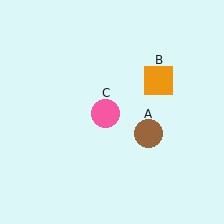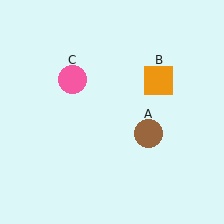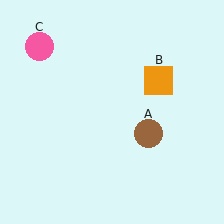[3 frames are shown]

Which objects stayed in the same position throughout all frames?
Brown circle (object A) and orange square (object B) remained stationary.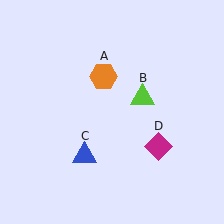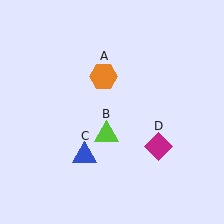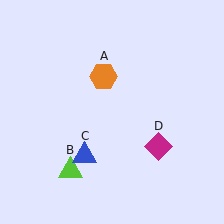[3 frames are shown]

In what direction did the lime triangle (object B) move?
The lime triangle (object B) moved down and to the left.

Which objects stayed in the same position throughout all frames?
Orange hexagon (object A) and blue triangle (object C) and magenta diamond (object D) remained stationary.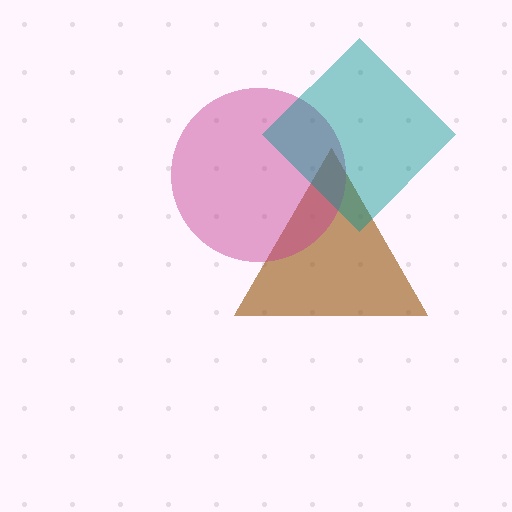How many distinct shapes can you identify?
There are 3 distinct shapes: a brown triangle, a magenta circle, a teal diamond.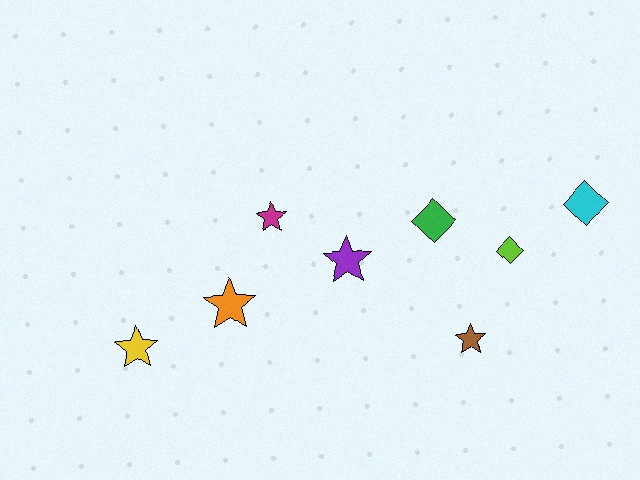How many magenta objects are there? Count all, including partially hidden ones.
There is 1 magenta object.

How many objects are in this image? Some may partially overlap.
There are 8 objects.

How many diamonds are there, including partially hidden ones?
There are 3 diamonds.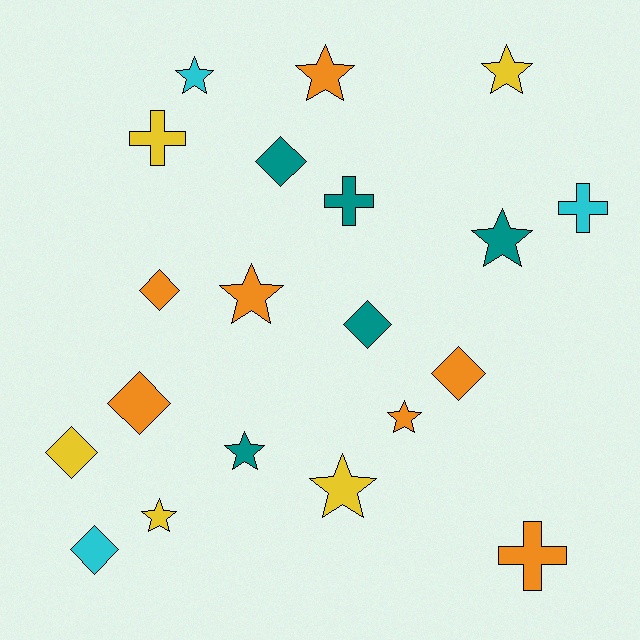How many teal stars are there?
There are 2 teal stars.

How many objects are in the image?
There are 20 objects.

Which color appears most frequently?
Orange, with 7 objects.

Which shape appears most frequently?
Star, with 9 objects.